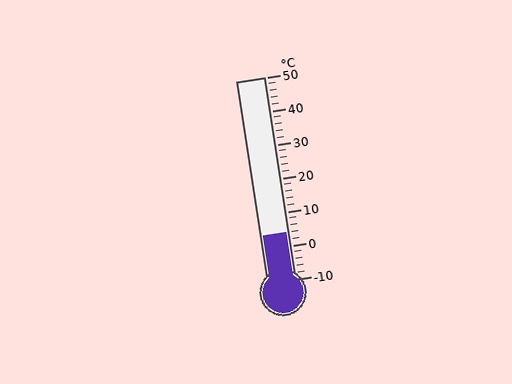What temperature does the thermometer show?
The thermometer shows approximately 4°C.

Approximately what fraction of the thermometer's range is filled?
The thermometer is filled to approximately 25% of its range.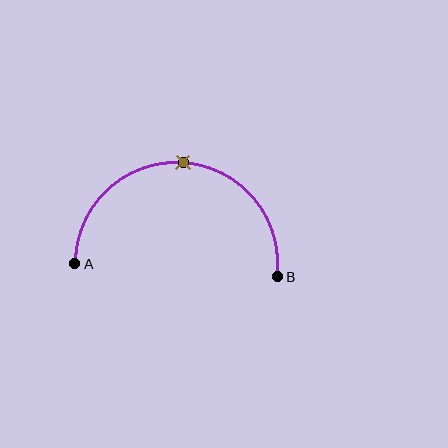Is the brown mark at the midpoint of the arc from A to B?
Yes. The brown mark lies on the arc at equal arc-length from both A and B — it is the arc midpoint.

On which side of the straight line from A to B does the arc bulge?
The arc bulges above the straight line connecting A and B.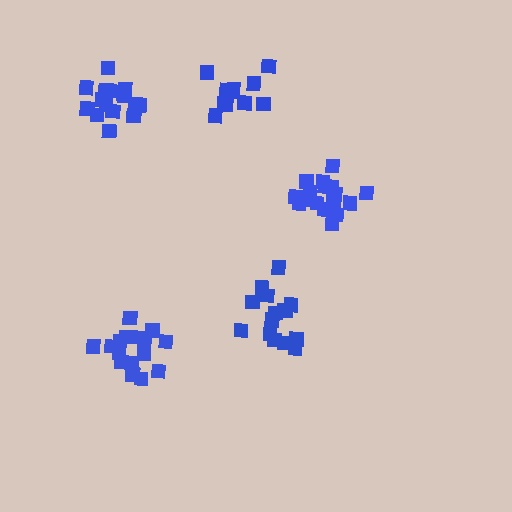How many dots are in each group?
Group 1: 12 dots, Group 2: 17 dots, Group 3: 18 dots, Group 4: 16 dots, Group 5: 18 dots (81 total).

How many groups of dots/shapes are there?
There are 5 groups.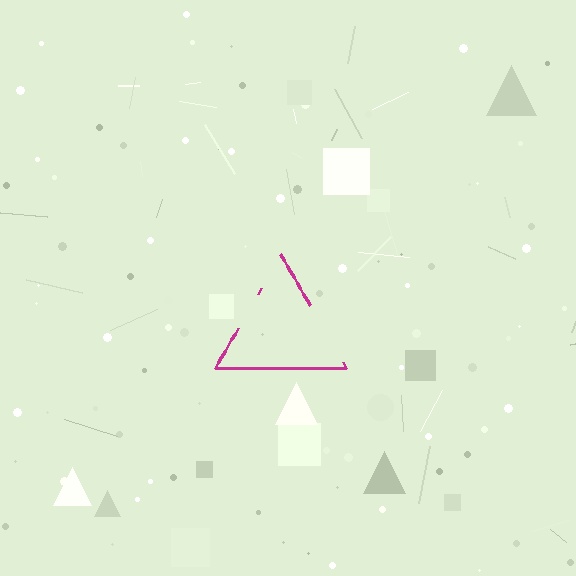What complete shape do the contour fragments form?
The contour fragments form a triangle.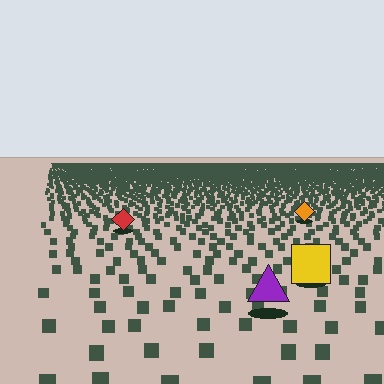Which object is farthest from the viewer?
The orange diamond is farthest from the viewer. It appears smaller and the ground texture around it is denser.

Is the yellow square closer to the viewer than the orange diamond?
Yes. The yellow square is closer — you can tell from the texture gradient: the ground texture is coarser near it.